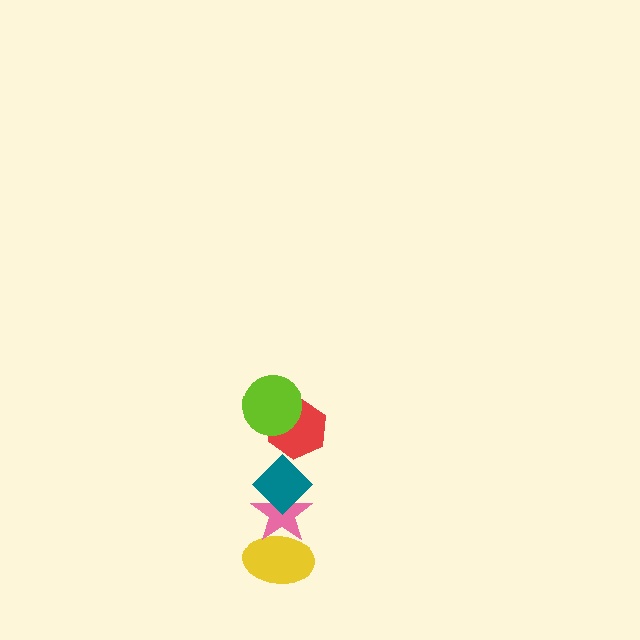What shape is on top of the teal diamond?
The red hexagon is on top of the teal diamond.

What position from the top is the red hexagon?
The red hexagon is 2nd from the top.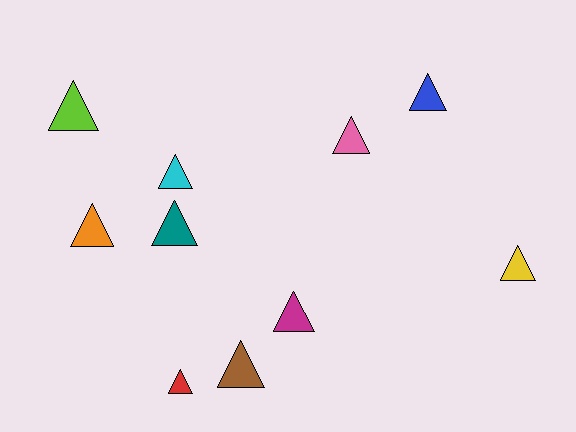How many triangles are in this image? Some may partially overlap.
There are 10 triangles.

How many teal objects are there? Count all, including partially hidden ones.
There is 1 teal object.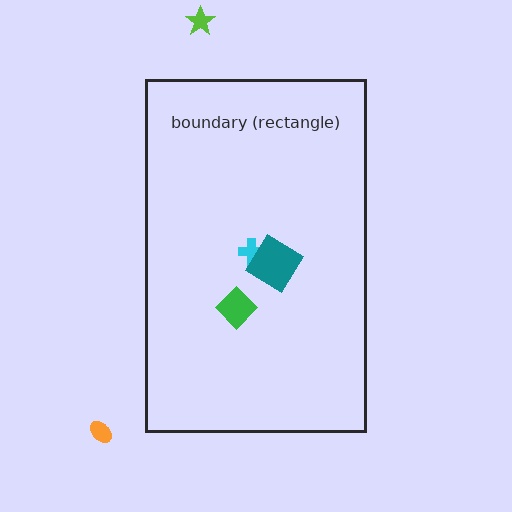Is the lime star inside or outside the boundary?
Outside.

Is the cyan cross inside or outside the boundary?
Inside.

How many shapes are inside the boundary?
3 inside, 2 outside.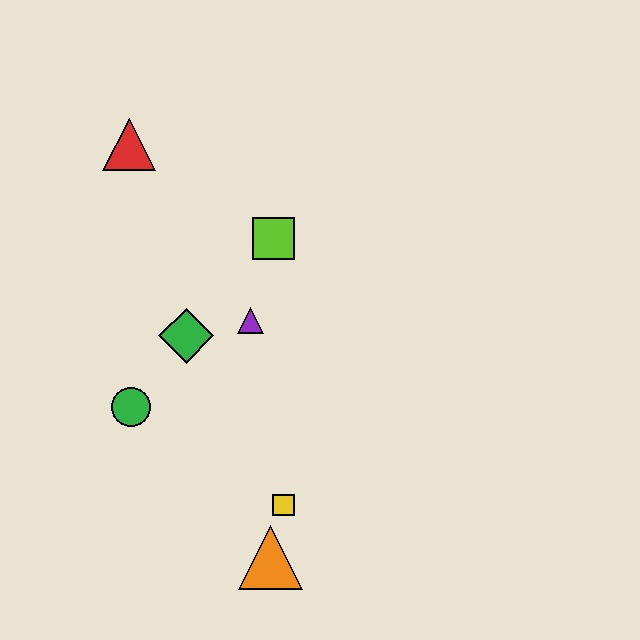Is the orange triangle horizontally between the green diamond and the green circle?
No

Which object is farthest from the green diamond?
The orange triangle is farthest from the green diamond.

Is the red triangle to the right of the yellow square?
No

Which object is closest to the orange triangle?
The yellow square is closest to the orange triangle.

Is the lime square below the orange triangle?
No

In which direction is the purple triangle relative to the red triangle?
The purple triangle is below the red triangle.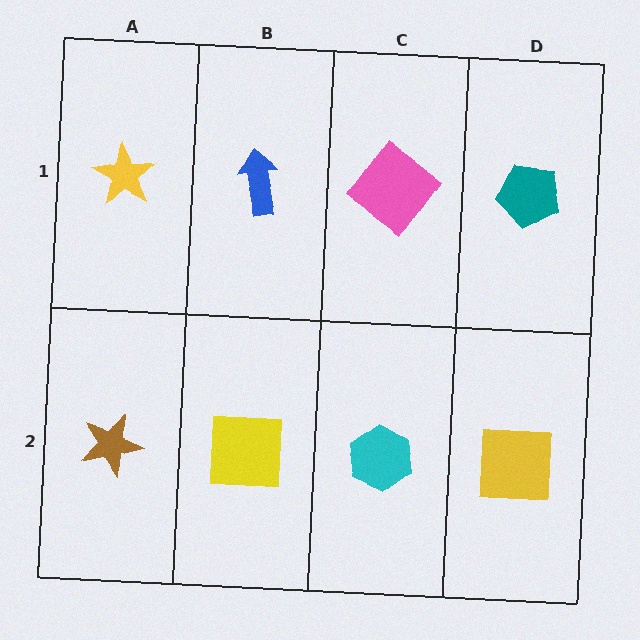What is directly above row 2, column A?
A yellow star.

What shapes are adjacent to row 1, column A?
A brown star (row 2, column A), a blue arrow (row 1, column B).